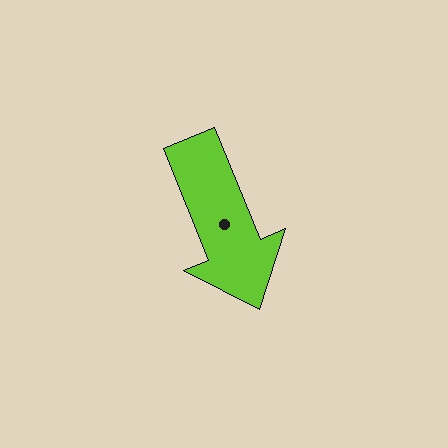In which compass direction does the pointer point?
South.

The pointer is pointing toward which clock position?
Roughly 5 o'clock.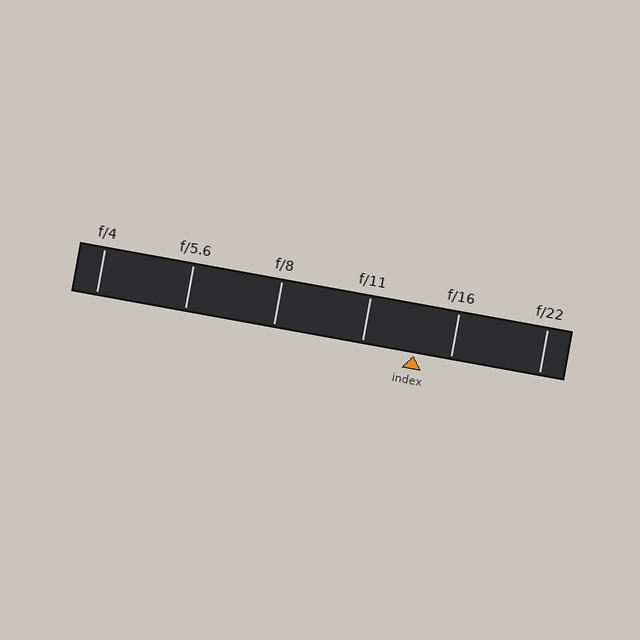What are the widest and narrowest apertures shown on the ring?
The widest aperture shown is f/4 and the narrowest is f/22.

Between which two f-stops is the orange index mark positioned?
The index mark is between f/11 and f/16.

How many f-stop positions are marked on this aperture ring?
There are 6 f-stop positions marked.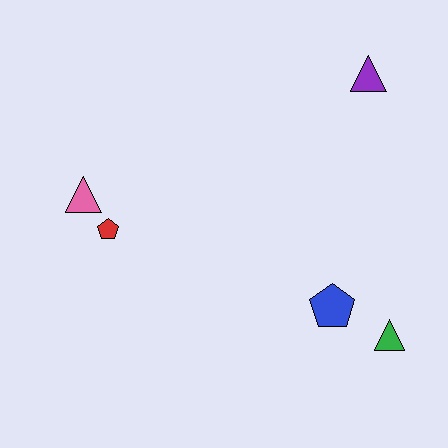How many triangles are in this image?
There are 3 triangles.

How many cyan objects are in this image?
There are no cyan objects.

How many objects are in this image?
There are 5 objects.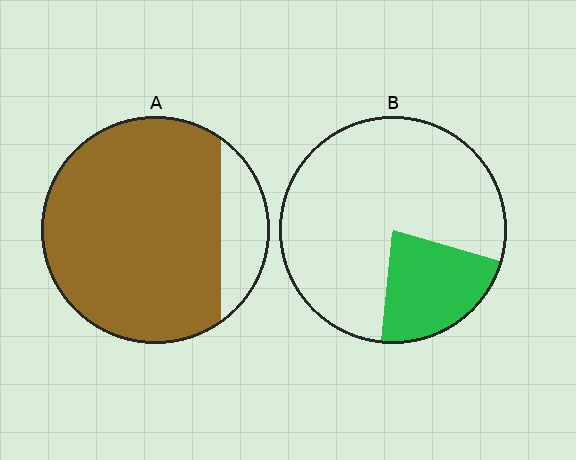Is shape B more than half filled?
No.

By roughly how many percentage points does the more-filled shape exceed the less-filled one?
By roughly 60 percentage points (A over B).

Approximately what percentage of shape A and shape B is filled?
A is approximately 85% and B is approximately 20%.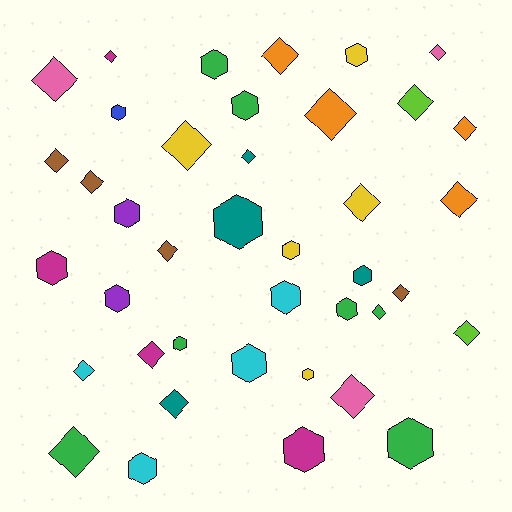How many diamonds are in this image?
There are 22 diamonds.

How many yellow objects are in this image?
There are 5 yellow objects.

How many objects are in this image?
There are 40 objects.